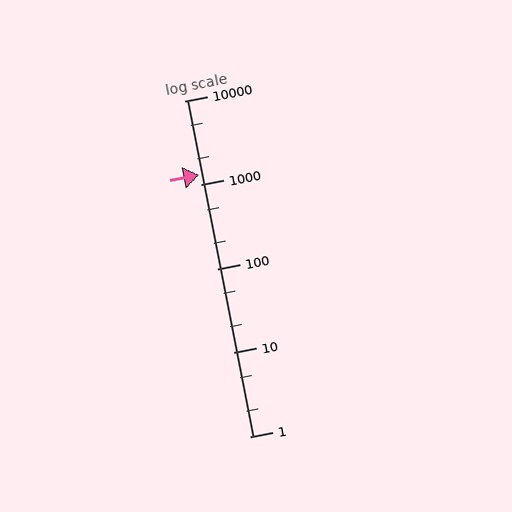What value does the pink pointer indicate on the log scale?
The pointer indicates approximately 1300.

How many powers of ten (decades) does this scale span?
The scale spans 4 decades, from 1 to 10000.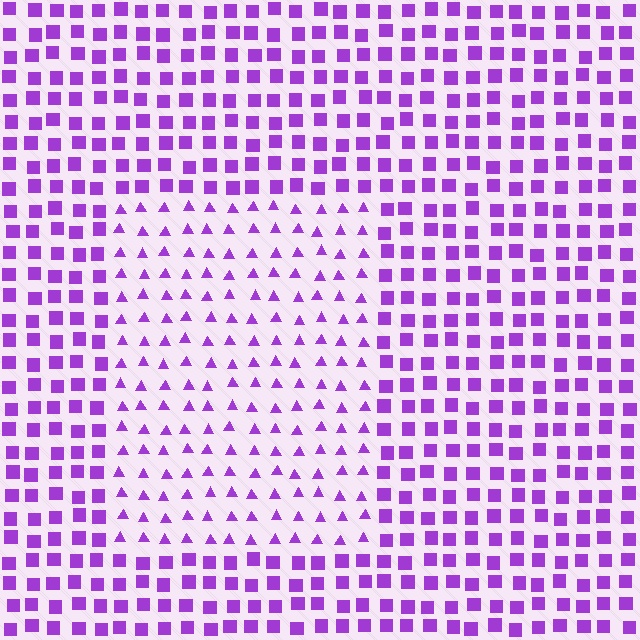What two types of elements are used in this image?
The image uses triangles inside the rectangle region and squares outside it.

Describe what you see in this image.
The image is filled with small purple elements arranged in a uniform grid. A rectangle-shaped region contains triangles, while the surrounding area contains squares. The boundary is defined purely by the change in element shape.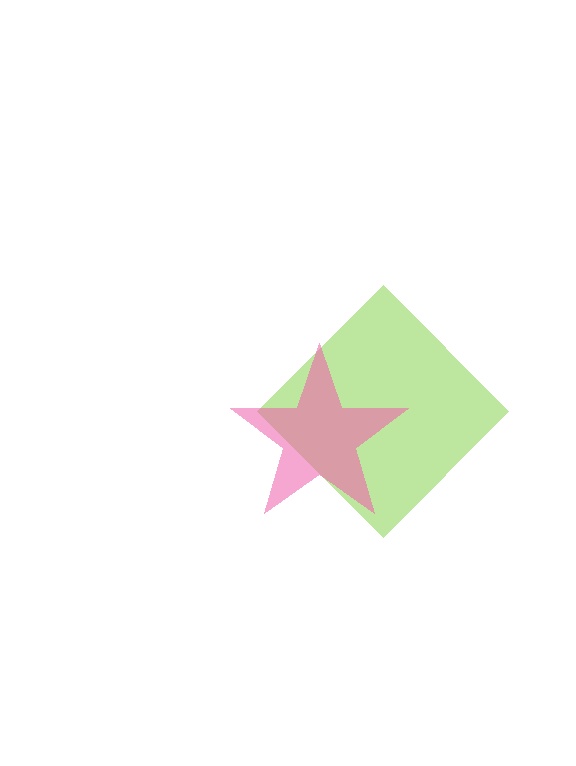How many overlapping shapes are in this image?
There are 2 overlapping shapes in the image.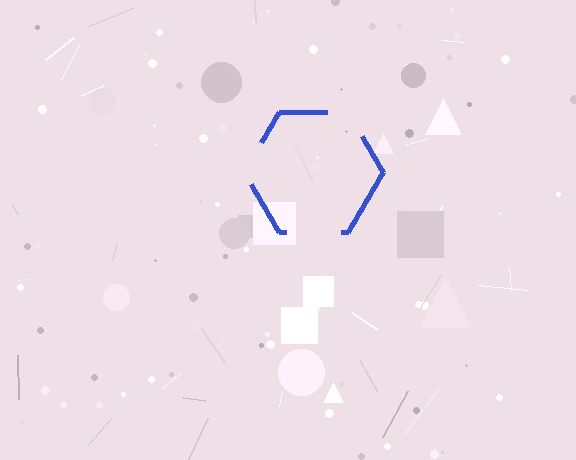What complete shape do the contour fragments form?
The contour fragments form a hexagon.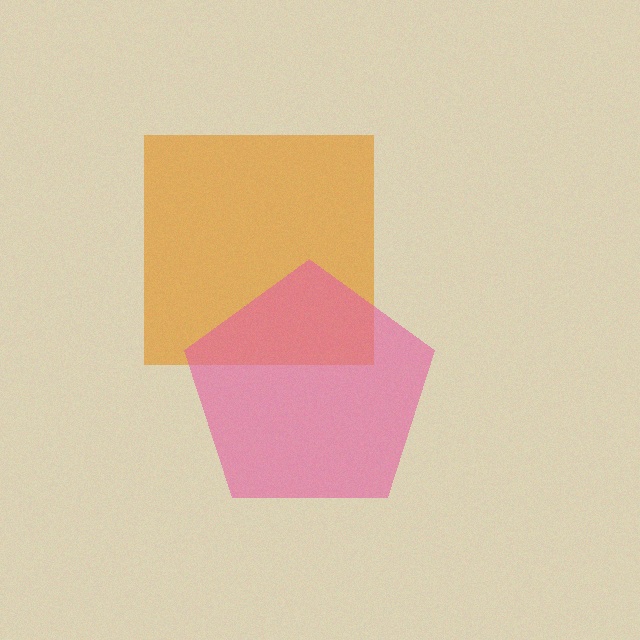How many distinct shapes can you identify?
There are 2 distinct shapes: an orange square, a pink pentagon.